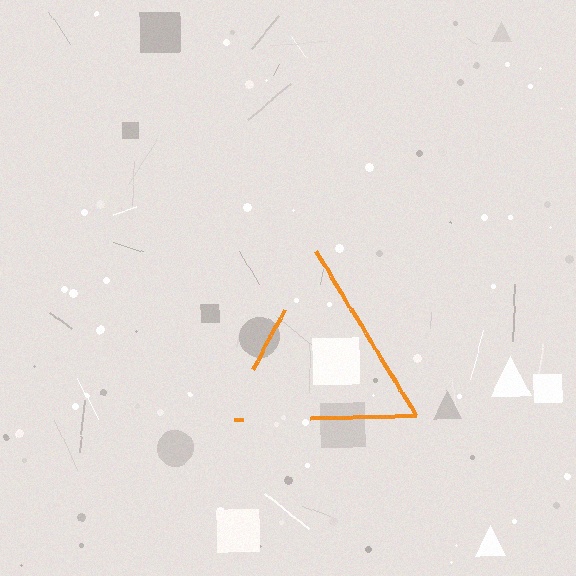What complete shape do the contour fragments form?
The contour fragments form a triangle.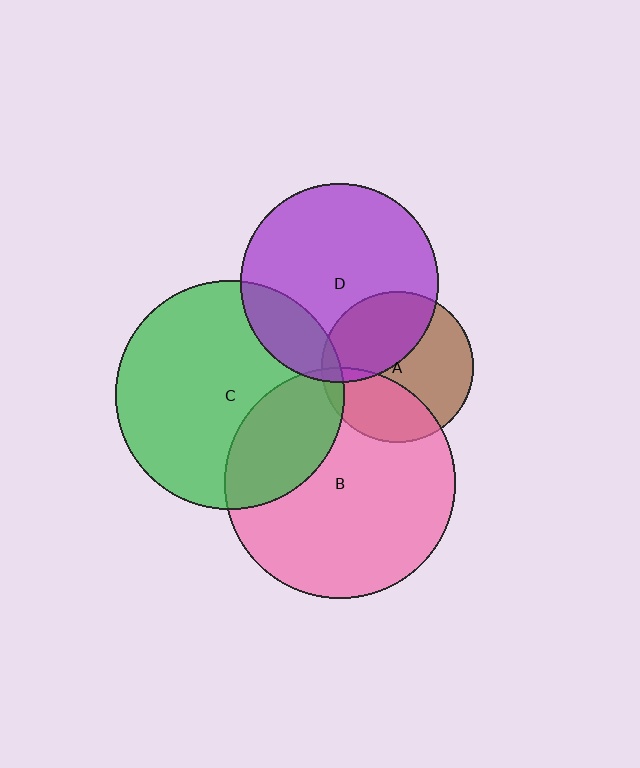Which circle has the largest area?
Circle B (pink).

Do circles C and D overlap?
Yes.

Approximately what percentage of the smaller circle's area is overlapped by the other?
Approximately 20%.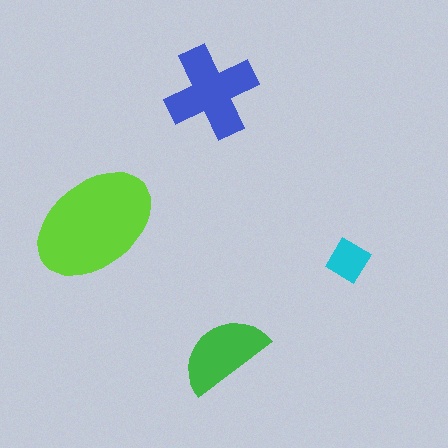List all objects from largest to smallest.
The lime ellipse, the blue cross, the green semicircle, the cyan diamond.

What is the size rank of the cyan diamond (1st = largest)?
4th.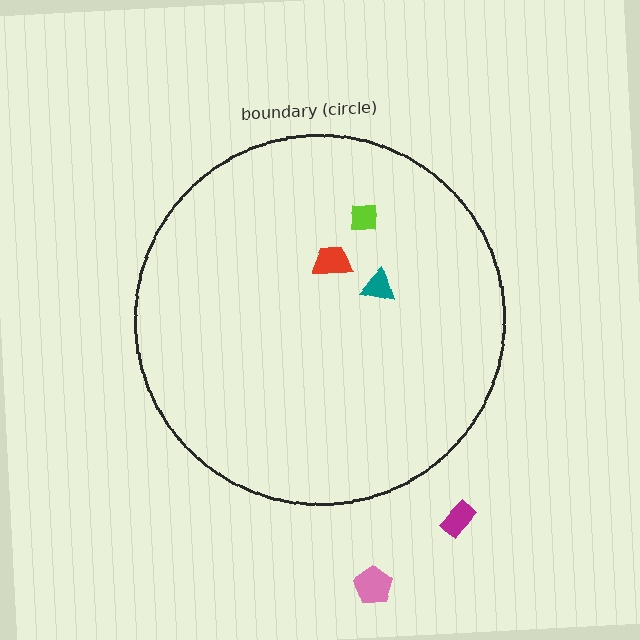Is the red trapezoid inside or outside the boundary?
Inside.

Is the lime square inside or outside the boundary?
Inside.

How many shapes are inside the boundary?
3 inside, 2 outside.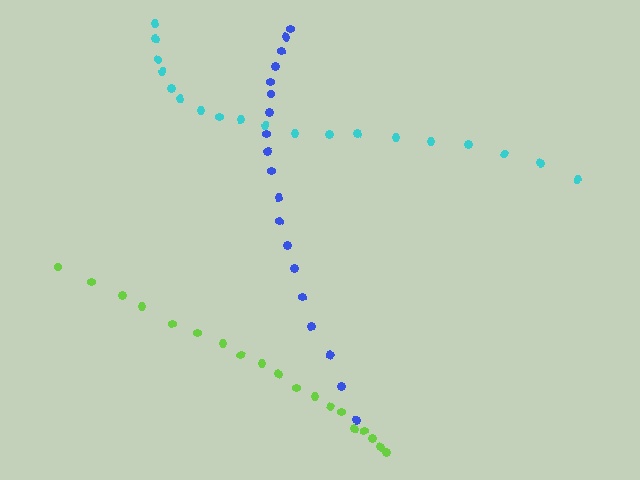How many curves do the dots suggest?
There are 3 distinct paths.